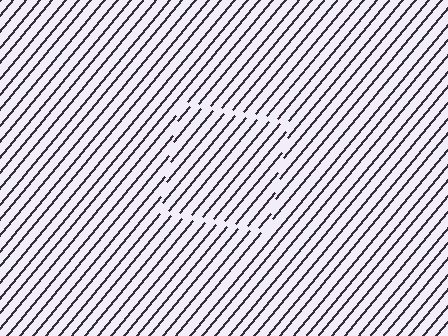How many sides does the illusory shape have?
4 sides — the line-ends trace a square.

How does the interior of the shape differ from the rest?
The interior of the shape contains the same grating, shifted by half a period — the contour is defined by the phase discontinuity where line-ends from the inner and outer gratings abut.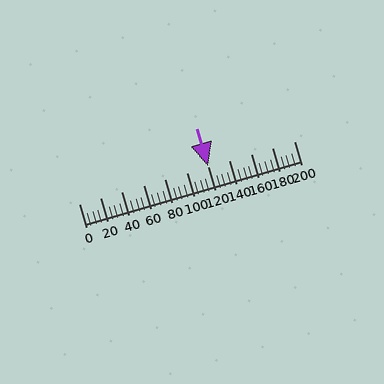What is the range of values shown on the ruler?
The ruler shows values from 0 to 200.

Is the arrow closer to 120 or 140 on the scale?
The arrow is closer to 120.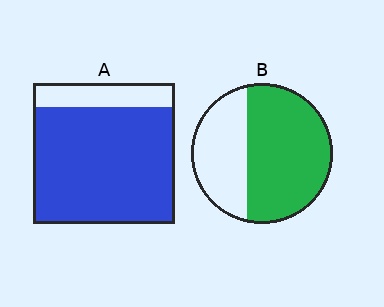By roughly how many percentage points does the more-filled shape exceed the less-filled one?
By roughly 20 percentage points (A over B).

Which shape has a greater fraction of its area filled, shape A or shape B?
Shape A.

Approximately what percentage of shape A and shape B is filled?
A is approximately 85% and B is approximately 65%.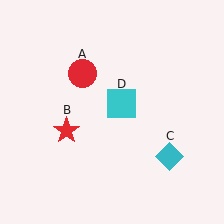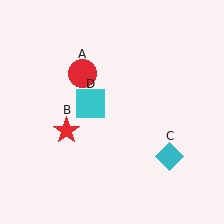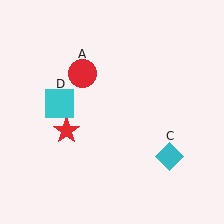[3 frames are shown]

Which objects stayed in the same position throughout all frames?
Red circle (object A) and red star (object B) and cyan diamond (object C) remained stationary.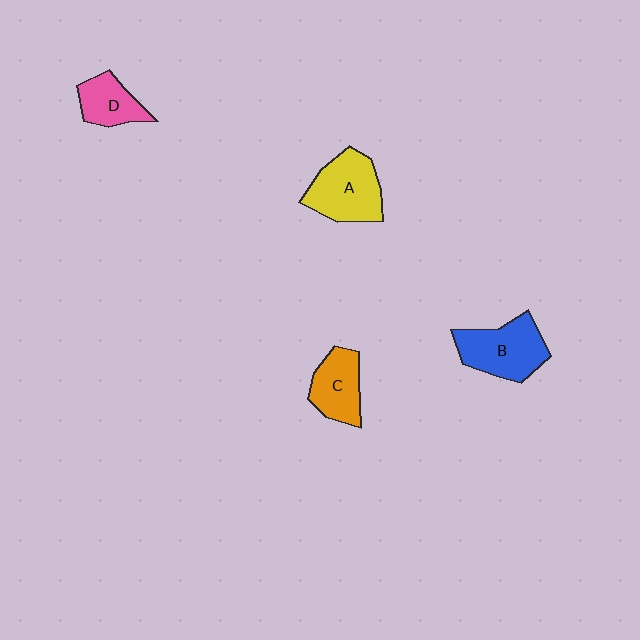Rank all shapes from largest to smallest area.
From largest to smallest: A (yellow), B (blue), C (orange), D (pink).